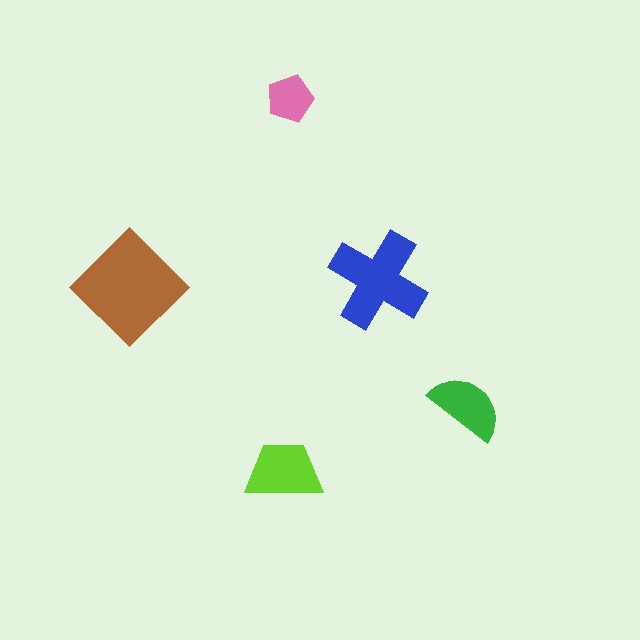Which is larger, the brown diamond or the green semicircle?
The brown diamond.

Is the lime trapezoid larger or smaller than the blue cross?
Smaller.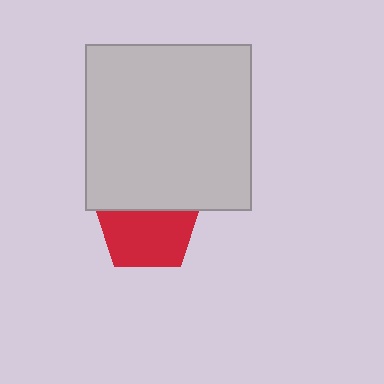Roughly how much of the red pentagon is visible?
About half of it is visible (roughly 61%).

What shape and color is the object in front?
The object in front is a light gray square.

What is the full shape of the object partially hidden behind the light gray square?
The partially hidden object is a red pentagon.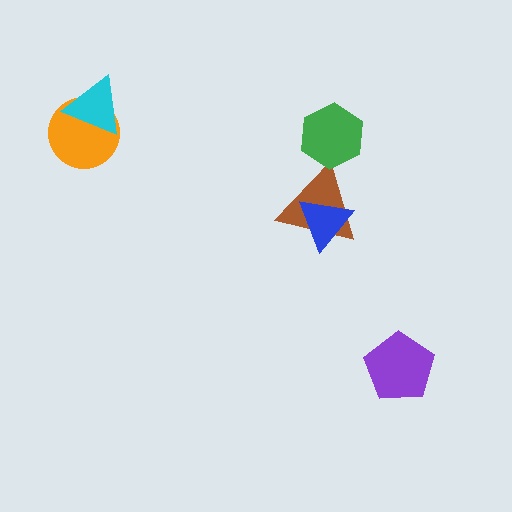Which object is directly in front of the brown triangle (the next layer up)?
The green hexagon is directly in front of the brown triangle.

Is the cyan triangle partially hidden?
No, no other shape covers it.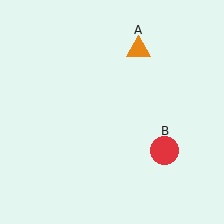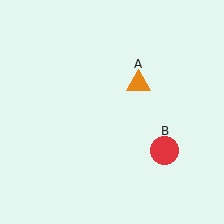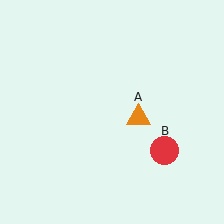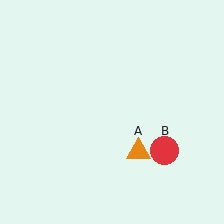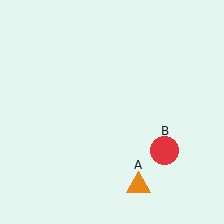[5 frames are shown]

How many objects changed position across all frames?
1 object changed position: orange triangle (object A).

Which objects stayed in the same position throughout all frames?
Red circle (object B) remained stationary.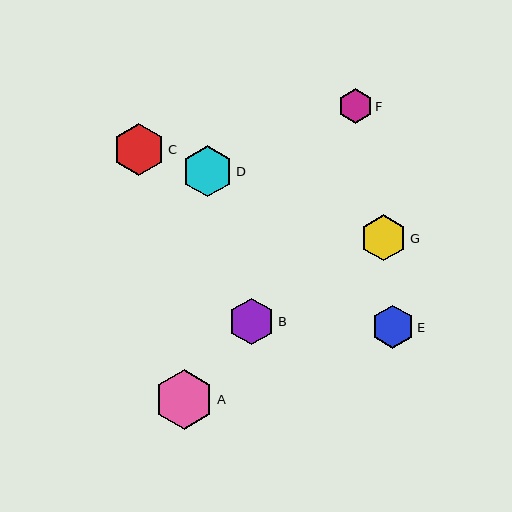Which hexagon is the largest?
Hexagon A is the largest with a size of approximately 60 pixels.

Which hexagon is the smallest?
Hexagon F is the smallest with a size of approximately 34 pixels.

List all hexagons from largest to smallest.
From largest to smallest: A, C, D, B, G, E, F.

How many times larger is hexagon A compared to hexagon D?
Hexagon A is approximately 1.2 times the size of hexagon D.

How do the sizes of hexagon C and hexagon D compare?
Hexagon C and hexagon D are approximately the same size.